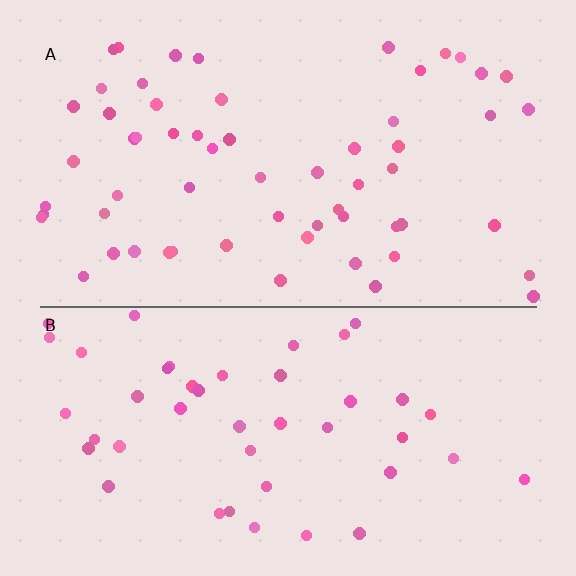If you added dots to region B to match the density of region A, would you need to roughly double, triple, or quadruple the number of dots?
Approximately double.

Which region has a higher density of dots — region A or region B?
A (the top).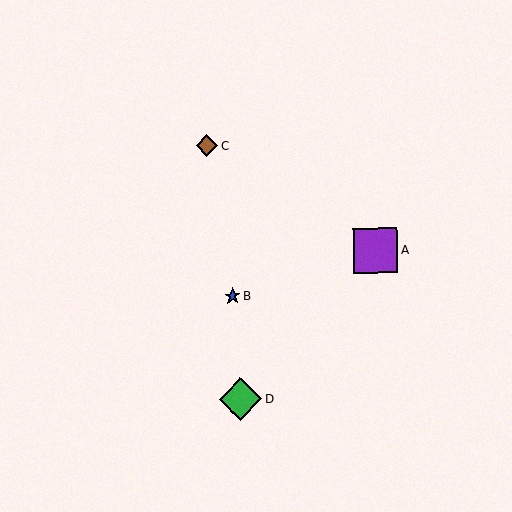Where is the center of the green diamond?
The center of the green diamond is at (240, 399).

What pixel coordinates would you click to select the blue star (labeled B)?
Click at (232, 296) to select the blue star B.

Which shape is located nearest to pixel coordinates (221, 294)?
The blue star (labeled B) at (232, 296) is nearest to that location.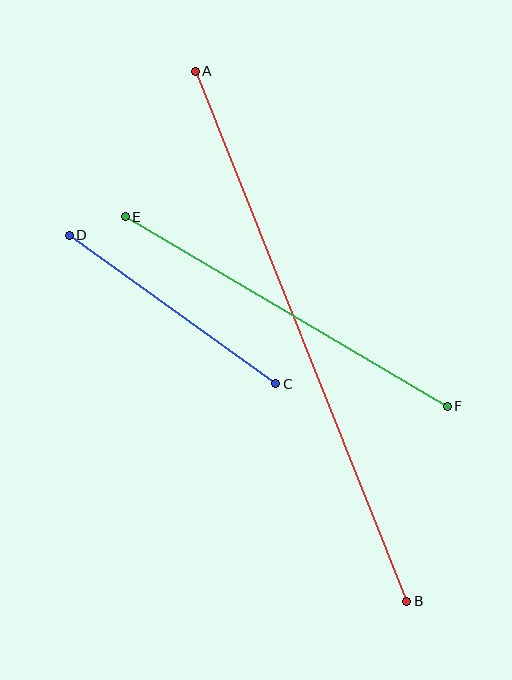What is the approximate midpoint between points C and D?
The midpoint is at approximately (173, 310) pixels.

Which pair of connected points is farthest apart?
Points A and B are farthest apart.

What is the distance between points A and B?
The distance is approximately 571 pixels.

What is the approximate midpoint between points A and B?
The midpoint is at approximately (301, 336) pixels.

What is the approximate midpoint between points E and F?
The midpoint is at approximately (286, 312) pixels.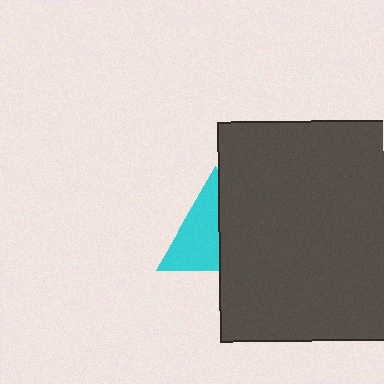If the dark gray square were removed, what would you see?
You would see the complete cyan triangle.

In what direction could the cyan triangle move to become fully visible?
The cyan triangle could move left. That would shift it out from behind the dark gray square entirely.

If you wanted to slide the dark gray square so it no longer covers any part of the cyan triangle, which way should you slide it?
Slide it right — that is the most direct way to separate the two shapes.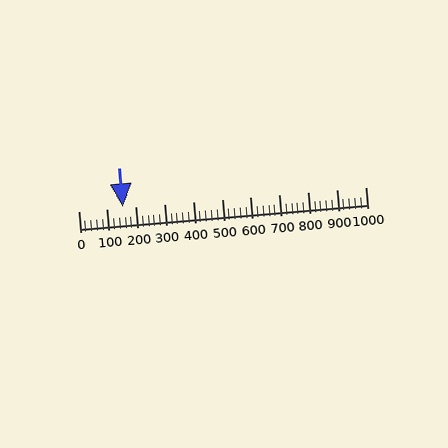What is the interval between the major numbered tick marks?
The major tick marks are spaced 100 units apart.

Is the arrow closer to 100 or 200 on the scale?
The arrow is closer to 200.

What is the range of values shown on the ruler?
The ruler shows values from 0 to 1000.